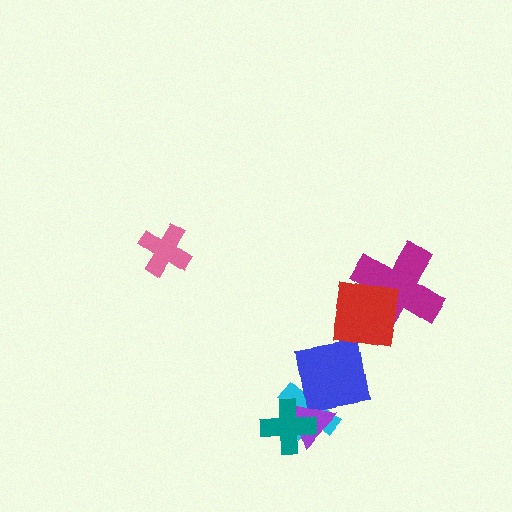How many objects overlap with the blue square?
3 objects overlap with the blue square.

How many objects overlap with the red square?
2 objects overlap with the red square.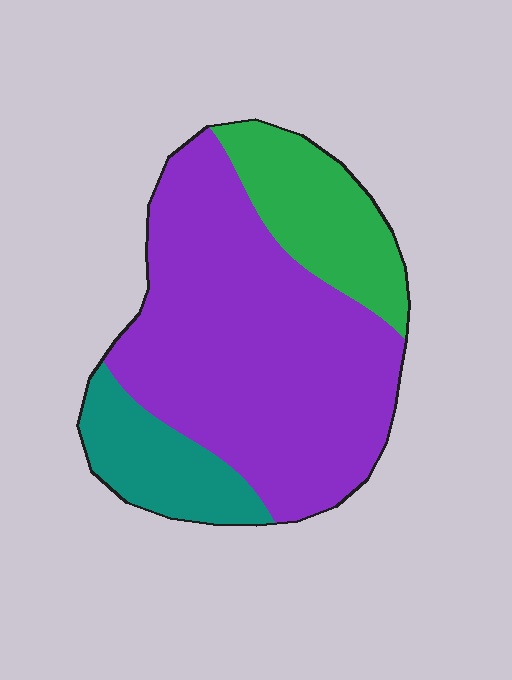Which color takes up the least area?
Teal, at roughly 15%.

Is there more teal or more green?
Green.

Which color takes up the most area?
Purple, at roughly 65%.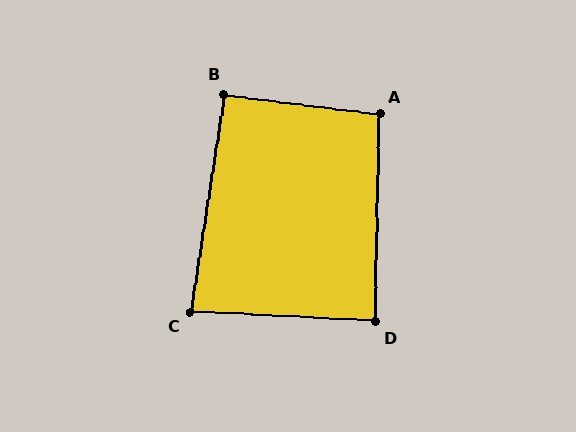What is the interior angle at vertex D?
Approximately 88 degrees (approximately right).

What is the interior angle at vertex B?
Approximately 92 degrees (approximately right).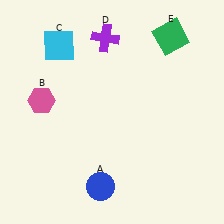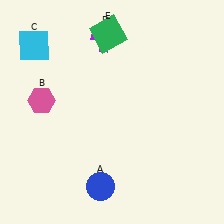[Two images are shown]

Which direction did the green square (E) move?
The green square (E) moved left.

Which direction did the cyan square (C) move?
The cyan square (C) moved left.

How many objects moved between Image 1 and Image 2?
2 objects moved between the two images.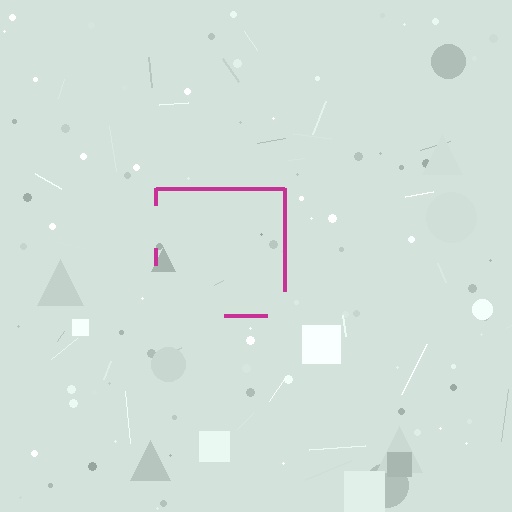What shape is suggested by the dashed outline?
The dashed outline suggests a square.